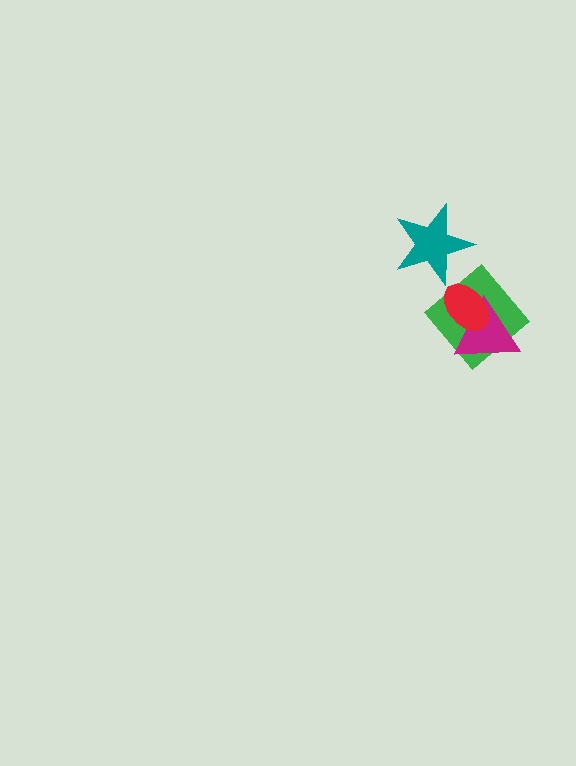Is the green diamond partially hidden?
Yes, it is partially covered by another shape.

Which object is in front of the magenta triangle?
The red ellipse is in front of the magenta triangle.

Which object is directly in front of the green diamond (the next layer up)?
The magenta triangle is directly in front of the green diamond.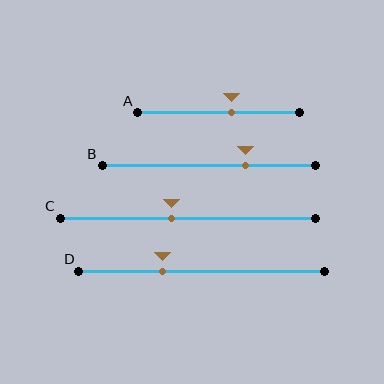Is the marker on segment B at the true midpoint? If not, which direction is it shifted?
No, the marker on segment B is shifted to the right by about 17% of the segment length.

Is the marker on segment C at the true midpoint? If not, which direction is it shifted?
No, the marker on segment C is shifted to the left by about 7% of the segment length.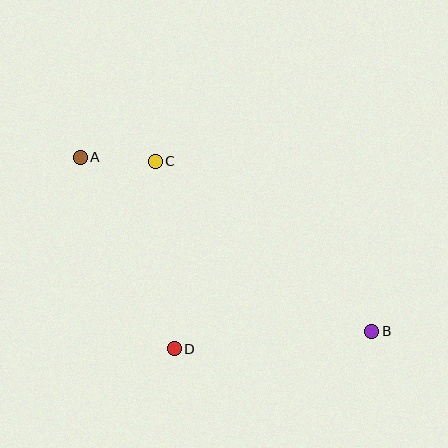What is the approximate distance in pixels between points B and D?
The distance between B and D is approximately 198 pixels.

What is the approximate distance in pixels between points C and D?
The distance between C and D is approximately 188 pixels.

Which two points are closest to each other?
Points A and C are closest to each other.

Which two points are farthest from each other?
Points A and B are farthest from each other.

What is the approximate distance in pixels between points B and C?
The distance between B and C is approximately 275 pixels.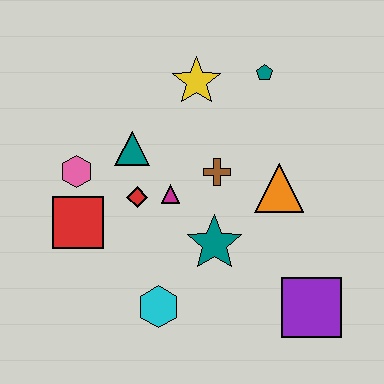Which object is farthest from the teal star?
The teal pentagon is farthest from the teal star.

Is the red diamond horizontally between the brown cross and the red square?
Yes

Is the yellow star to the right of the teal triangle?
Yes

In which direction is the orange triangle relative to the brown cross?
The orange triangle is to the right of the brown cross.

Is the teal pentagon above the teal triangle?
Yes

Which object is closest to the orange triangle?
The brown cross is closest to the orange triangle.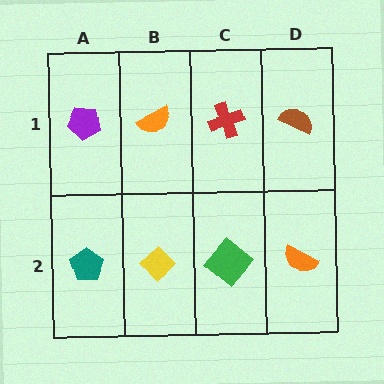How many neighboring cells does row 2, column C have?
3.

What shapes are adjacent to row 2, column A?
A purple pentagon (row 1, column A), a yellow diamond (row 2, column B).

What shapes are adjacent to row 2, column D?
A brown semicircle (row 1, column D), a green diamond (row 2, column C).